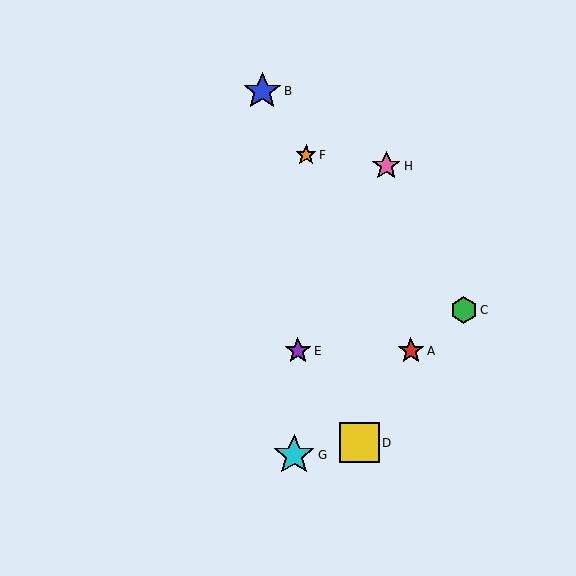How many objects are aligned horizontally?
2 objects (A, E) are aligned horizontally.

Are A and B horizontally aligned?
No, A is at y≈351 and B is at y≈91.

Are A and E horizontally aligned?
Yes, both are at y≈351.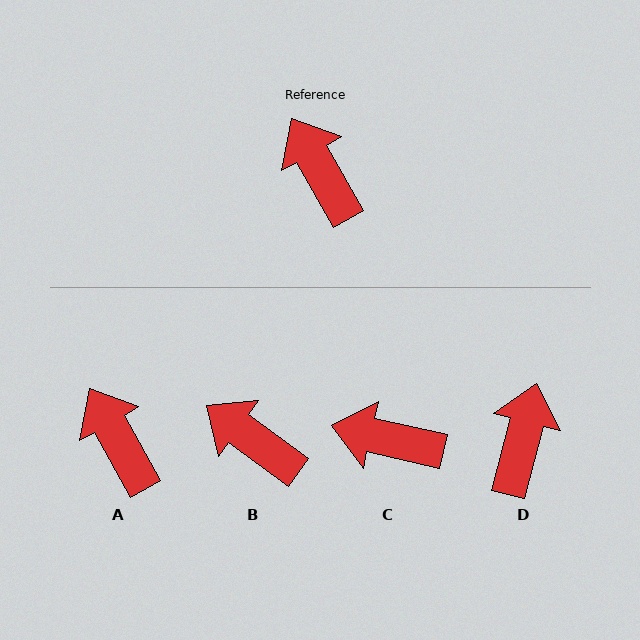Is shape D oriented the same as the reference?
No, it is off by about 44 degrees.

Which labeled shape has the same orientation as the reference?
A.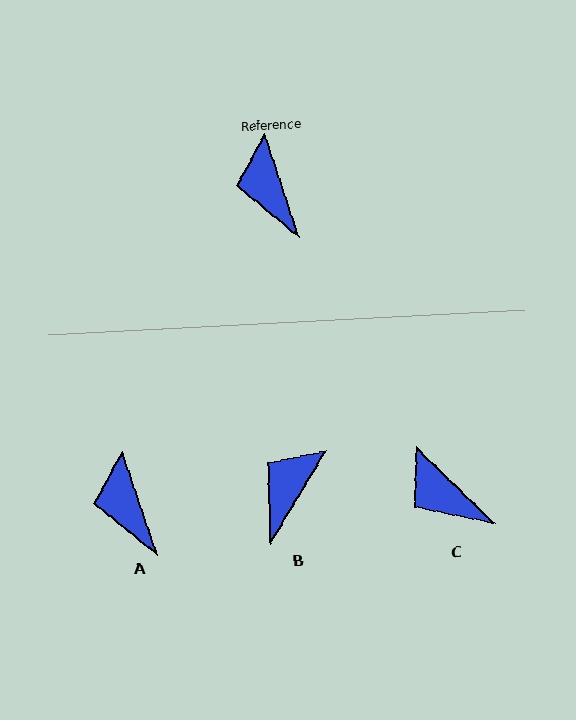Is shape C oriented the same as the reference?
No, it is off by about 27 degrees.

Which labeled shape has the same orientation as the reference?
A.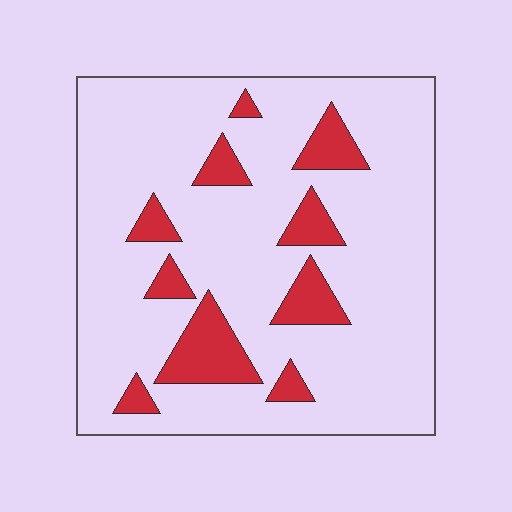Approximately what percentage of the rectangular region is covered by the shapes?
Approximately 15%.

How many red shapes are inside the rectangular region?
10.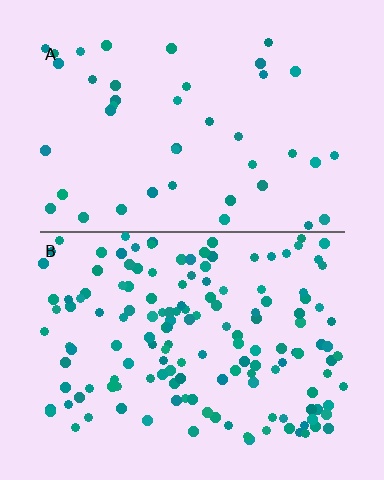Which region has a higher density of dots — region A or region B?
B (the bottom).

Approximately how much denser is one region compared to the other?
Approximately 3.6× — region B over region A.